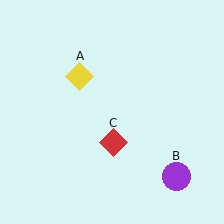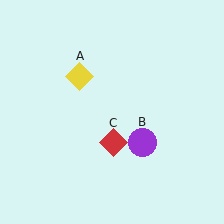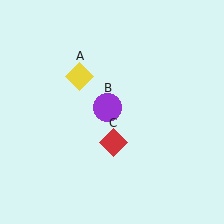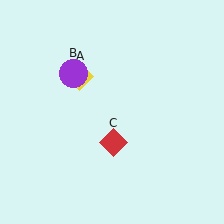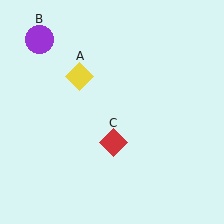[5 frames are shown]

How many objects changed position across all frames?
1 object changed position: purple circle (object B).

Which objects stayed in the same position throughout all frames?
Yellow diamond (object A) and red diamond (object C) remained stationary.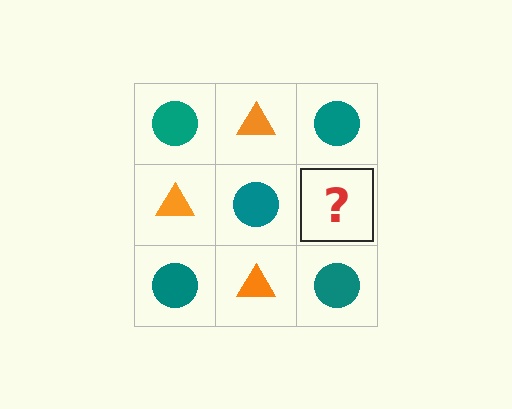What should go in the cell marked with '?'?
The missing cell should contain an orange triangle.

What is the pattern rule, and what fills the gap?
The rule is that it alternates teal circle and orange triangle in a checkerboard pattern. The gap should be filled with an orange triangle.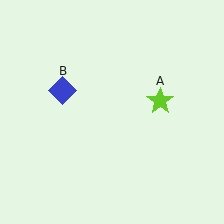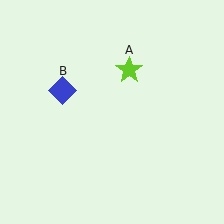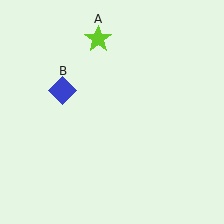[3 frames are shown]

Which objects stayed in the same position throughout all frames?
Blue diamond (object B) remained stationary.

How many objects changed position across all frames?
1 object changed position: lime star (object A).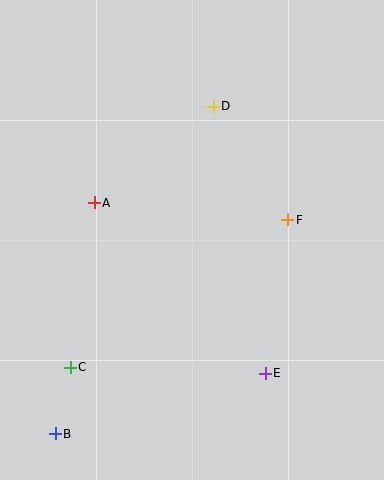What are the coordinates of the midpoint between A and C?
The midpoint between A and C is at (82, 285).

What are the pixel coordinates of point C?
Point C is at (70, 367).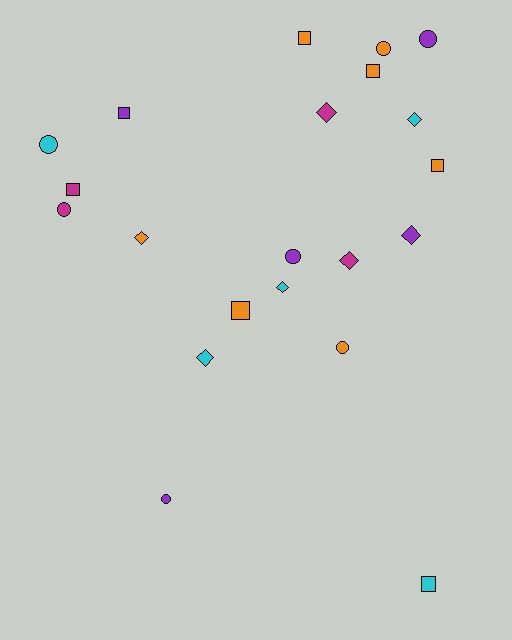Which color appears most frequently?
Orange, with 7 objects.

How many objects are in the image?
There are 21 objects.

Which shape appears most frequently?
Diamond, with 7 objects.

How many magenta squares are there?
There is 1 magenta square.